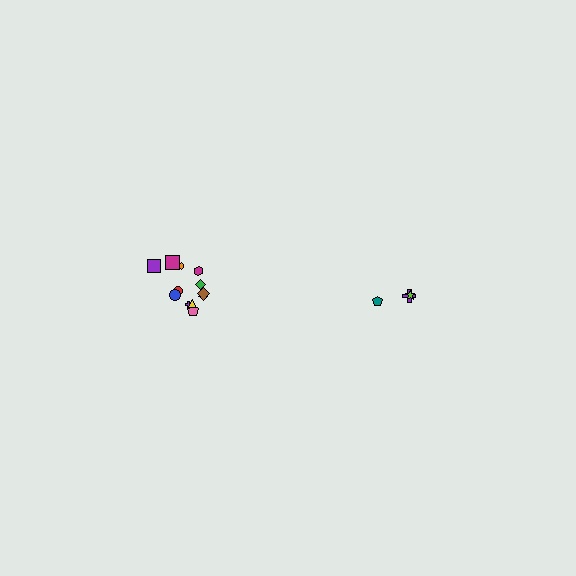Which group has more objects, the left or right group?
The left group.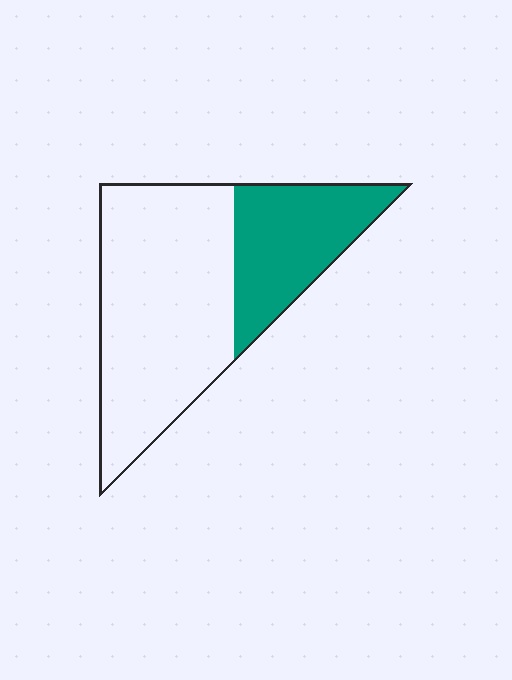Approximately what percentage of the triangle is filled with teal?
Approximately 35%.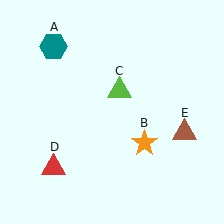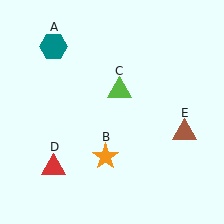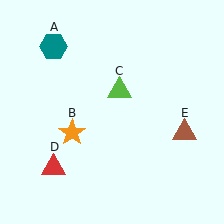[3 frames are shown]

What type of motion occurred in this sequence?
The orange star (object B) rotated clockwise around the center of the scene.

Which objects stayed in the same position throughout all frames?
Teal hexagon (object A) and lime triangle (object C) and red triangle (object D) and brown triangle (object E) remained stationary.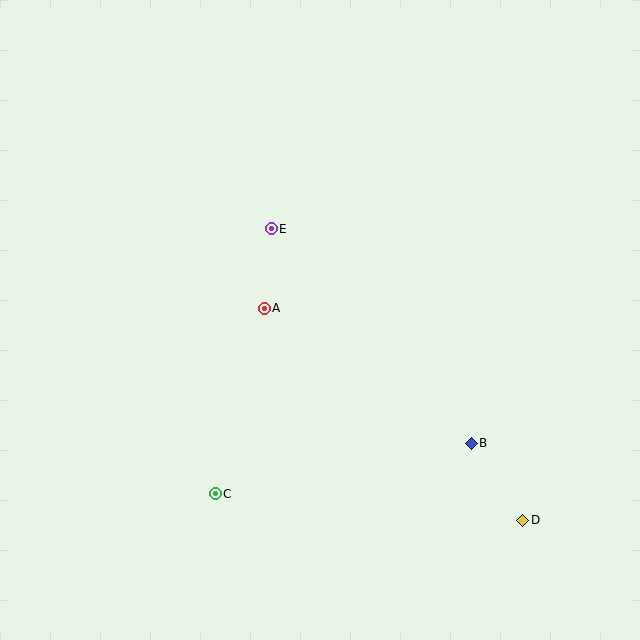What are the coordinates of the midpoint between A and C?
The midpoint between A and C is at (240, 401).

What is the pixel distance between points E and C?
The distance between E and C is 271 pixels.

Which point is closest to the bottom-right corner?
Point D is closest to the bottom-right corner.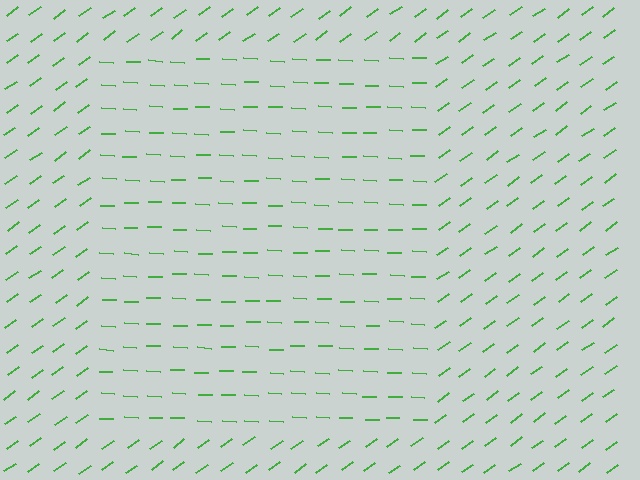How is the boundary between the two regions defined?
The boundary is defined purely by a change in line orientation (approximately 38 degrees difference). All lines are the same color and thickness.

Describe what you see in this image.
The image is filled with small green line segments. A rectangle region in the image has lines oriented differently from the surrounding lines, creating a visible texture boundary.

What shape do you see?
I see a rectangle.